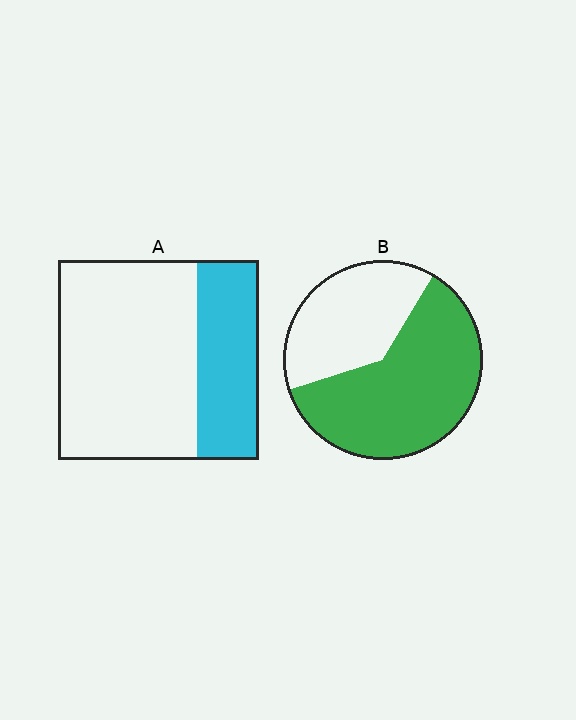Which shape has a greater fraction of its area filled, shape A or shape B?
Shape B.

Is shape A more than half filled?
No.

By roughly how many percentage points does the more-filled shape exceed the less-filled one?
By roughly 30 percentage points (B over A).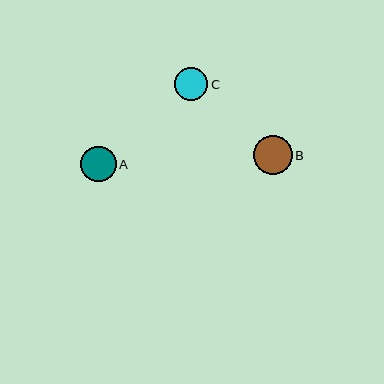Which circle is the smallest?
Circle C is the smallest with a size of approximately 34 pixels.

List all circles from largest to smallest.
From largest to smallest: B, A, C.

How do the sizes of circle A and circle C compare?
Circle A and circle C are approximately the same size.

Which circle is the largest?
Circle B is the largest with a size of approximately 39 pixels.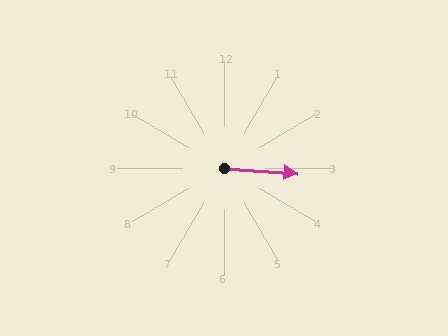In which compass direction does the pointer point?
East.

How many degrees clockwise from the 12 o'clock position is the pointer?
Approximately 94 degrees.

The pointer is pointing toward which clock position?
Roughly 3 o'clock.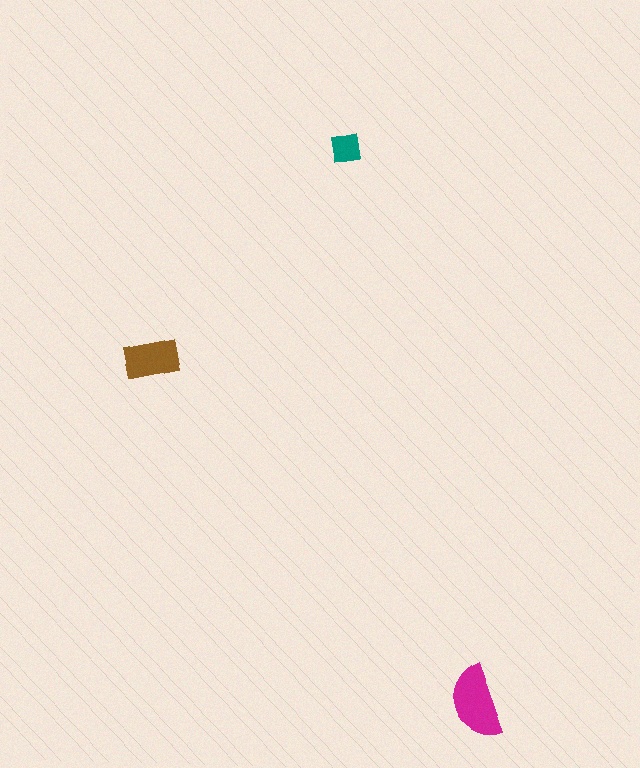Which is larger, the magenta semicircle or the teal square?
The magenta semicircle.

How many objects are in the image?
There are 3 objects in the image.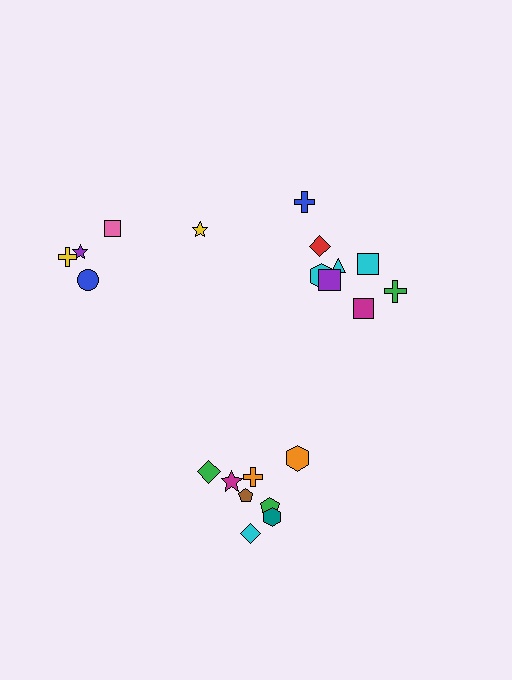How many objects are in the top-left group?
There are 5 objects.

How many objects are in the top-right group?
There are 8 objects.